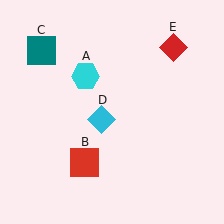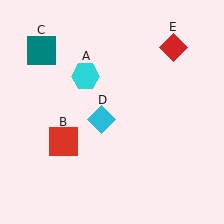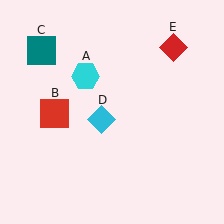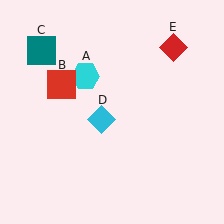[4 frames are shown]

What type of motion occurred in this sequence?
The red square (object B) rotated clockwise around the center of the scene.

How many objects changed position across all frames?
1 object changed position: red square (object B).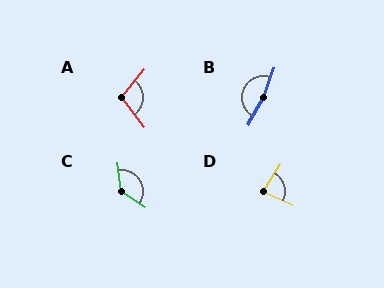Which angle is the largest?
B, at approximately 170 degrees.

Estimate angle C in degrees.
Approximately 132 degrees.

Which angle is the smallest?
D, at approximately 82 degrees.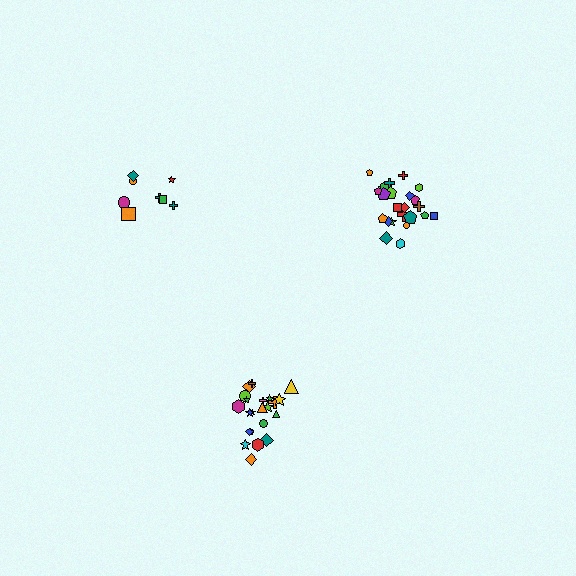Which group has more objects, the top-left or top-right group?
The top-right group.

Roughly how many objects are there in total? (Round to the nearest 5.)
Roughly 55 objects in total.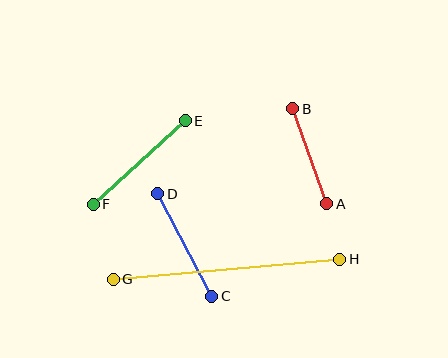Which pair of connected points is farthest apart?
Points G and H are farthest apart.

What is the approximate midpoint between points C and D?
The midpoint is at approximately (185, 245) pixels.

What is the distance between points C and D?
The distance is approximately 116 pixels.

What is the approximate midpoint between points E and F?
The midpoint is at approximately (139, 162) pixels.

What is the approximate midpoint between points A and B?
The midpoint is at approximately (310, 156) pixels.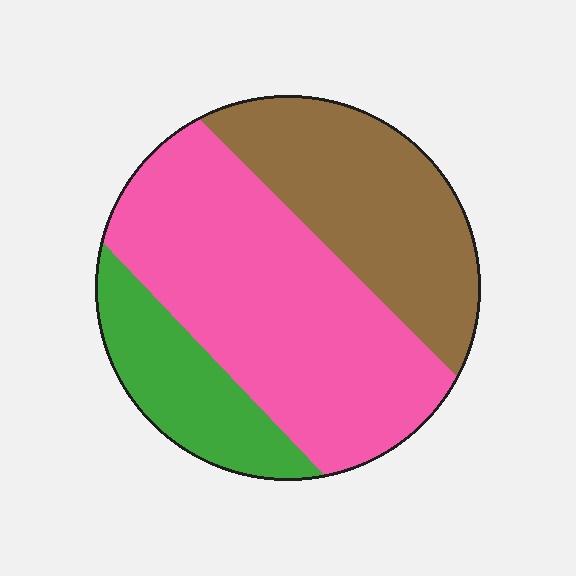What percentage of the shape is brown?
Brown takes up about one third (1/3) of the shape.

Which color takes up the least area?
Green, at roughly 20%.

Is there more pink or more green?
Pink.